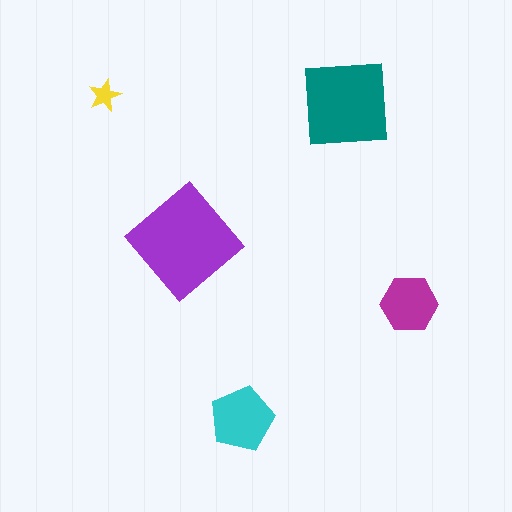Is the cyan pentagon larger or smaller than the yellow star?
Larger.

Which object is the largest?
The purple diamond.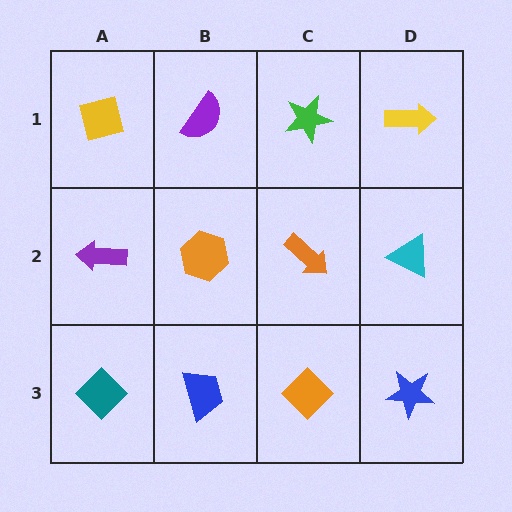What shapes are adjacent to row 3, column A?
A purple arrow (row 2, column A), a blue trapezoid (row 3, column B).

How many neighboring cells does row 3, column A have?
2.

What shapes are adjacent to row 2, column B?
A purple semicircle (row 1, column B), a blue trapezoid (row 3, column B), a purple arrow (row 2, column A), an orange arrow (row 2, column C).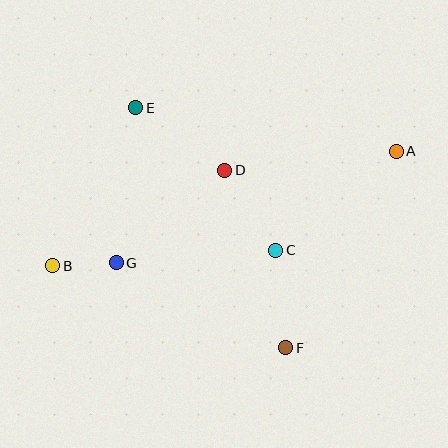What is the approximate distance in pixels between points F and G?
The distance between F and G is approximately 189 pixels.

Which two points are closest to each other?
Points B and G are closest to each other.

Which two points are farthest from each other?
Points A and B are farthest from each other.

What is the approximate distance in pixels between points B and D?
The distance between B and D is approximately 197 pixels.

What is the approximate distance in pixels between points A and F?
The distance between A and F is approximately 226 pixels.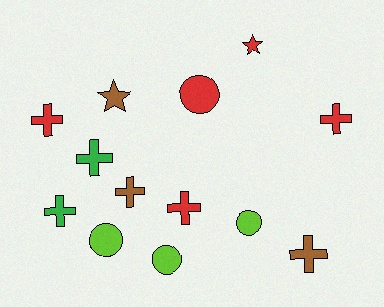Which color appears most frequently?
Red, with 5 objects.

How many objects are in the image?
There are 13 objects.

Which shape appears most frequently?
Cross, with 7 objects.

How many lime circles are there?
There are 3 lime circles.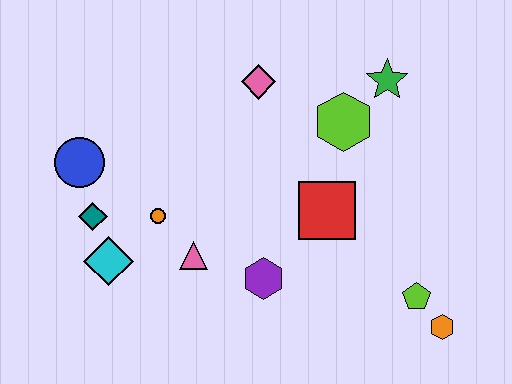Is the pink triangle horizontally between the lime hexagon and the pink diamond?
No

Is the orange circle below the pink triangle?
No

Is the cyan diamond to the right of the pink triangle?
No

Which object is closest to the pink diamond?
The lime hexagon is closest to the pink diamond.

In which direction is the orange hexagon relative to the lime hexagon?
The orange hexagon is below the lime hexagon.